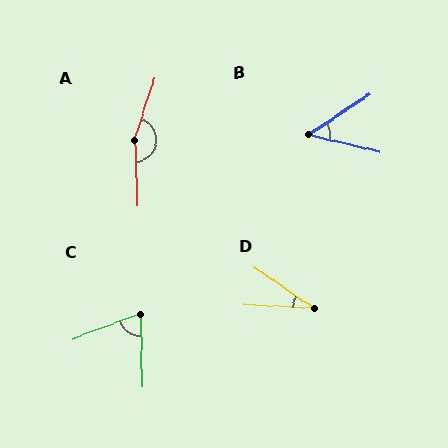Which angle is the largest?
A, at approximately 160 degrees.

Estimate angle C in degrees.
Approximately 71 degrees.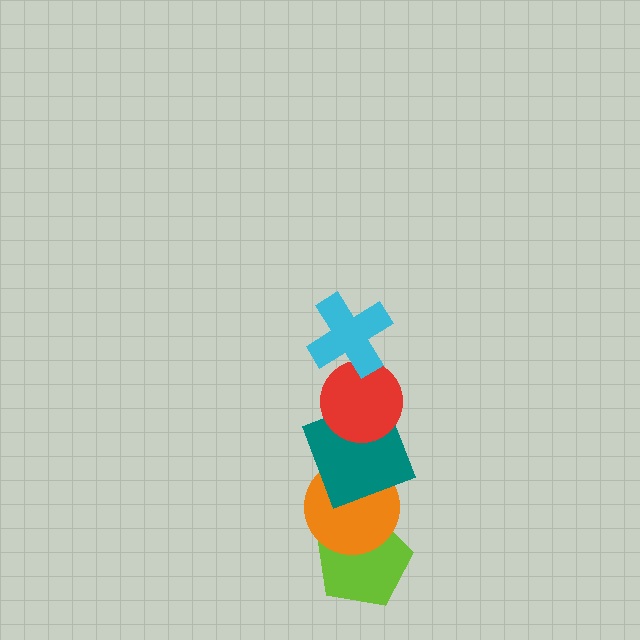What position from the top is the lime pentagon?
The lime pentagon is 5th from the top.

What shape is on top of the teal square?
The red circle is on top of the teal square.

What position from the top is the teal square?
The teal square is 3rd from the top.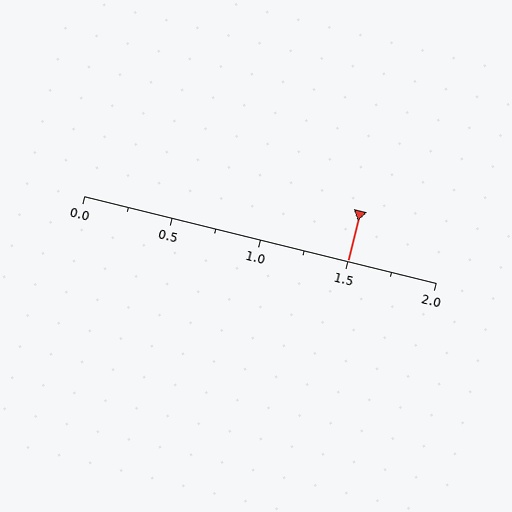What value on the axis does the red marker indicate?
The marker indicates approximately 1.5.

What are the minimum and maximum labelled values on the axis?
The axis runs from 0.0 to 2.0.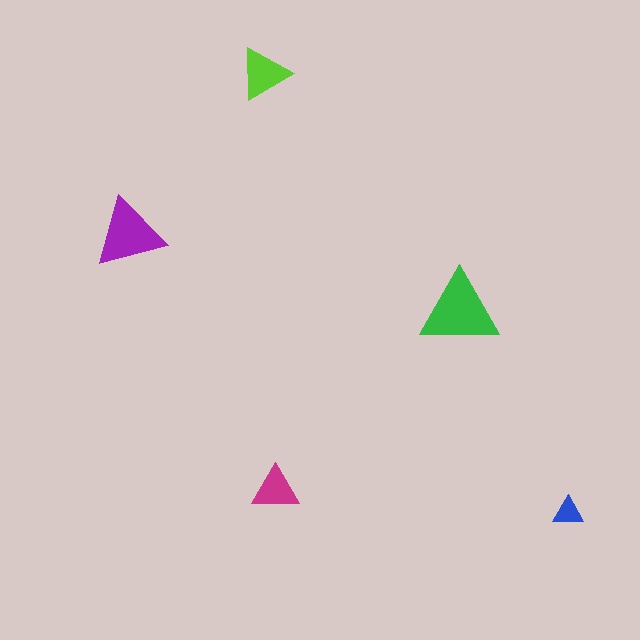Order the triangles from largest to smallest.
the green one, the purple one, the lime one, the magenta one, the blue one.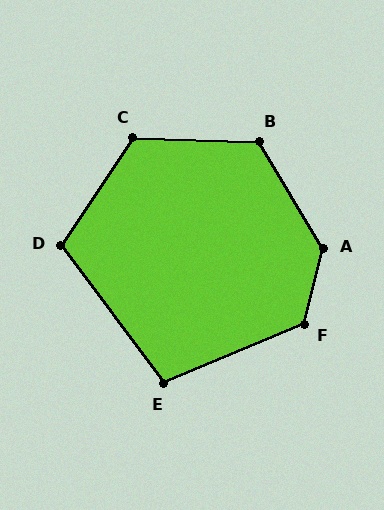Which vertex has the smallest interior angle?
E, at approximately 104 degrees.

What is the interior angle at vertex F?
Approximately 127 degrees (obtuse).